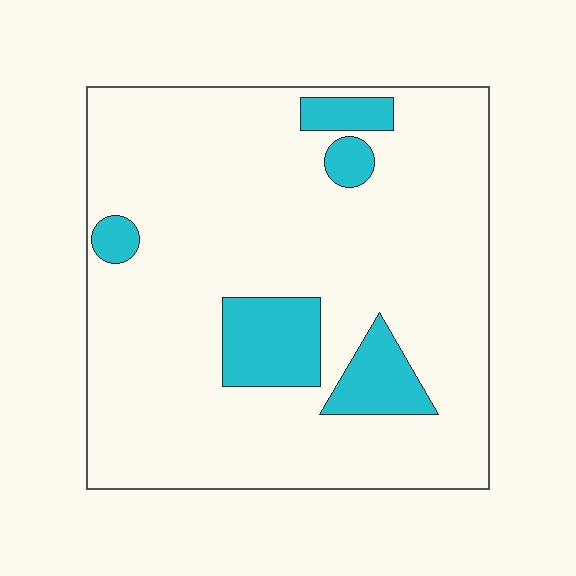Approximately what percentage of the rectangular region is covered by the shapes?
Approximately 15%.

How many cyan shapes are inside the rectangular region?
5.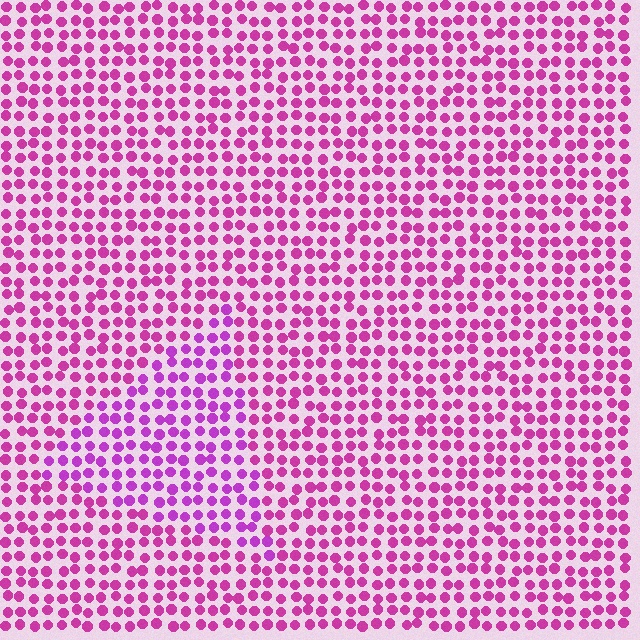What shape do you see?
I see a triangle.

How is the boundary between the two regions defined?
The boundary is defined purely by a slight shift in hue (about 22 degrees). Spacing, size, and orientation are identical on both sides.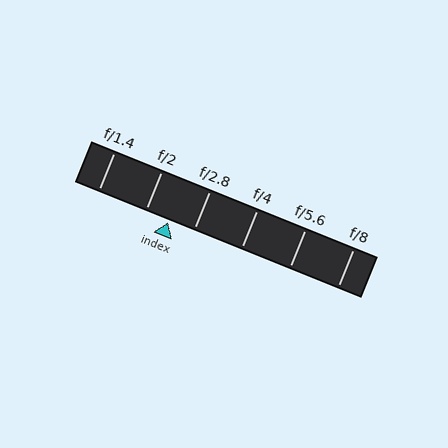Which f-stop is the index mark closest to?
The index mark is closest to f/2.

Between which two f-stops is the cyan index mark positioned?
The index mark is between f/2 and f/2.8.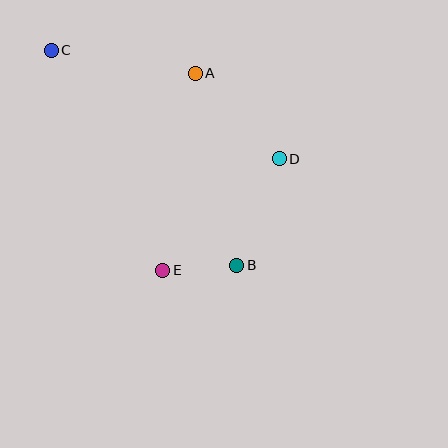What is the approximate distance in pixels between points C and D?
The distance between C and D is approximately 253 pixels.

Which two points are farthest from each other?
Points B and C are farthest from each other.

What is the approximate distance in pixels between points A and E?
The distance between A and E is approximately 199 pixels.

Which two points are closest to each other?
Points B and E are closest to each other.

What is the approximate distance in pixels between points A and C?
The distance between A and C is approximately 146 pixels.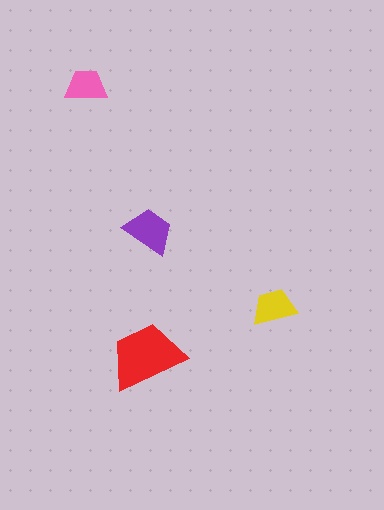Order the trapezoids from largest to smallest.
the red one, the purple one, the yellow one, the pink one.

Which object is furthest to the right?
The yellow trapezoid is rightmost.